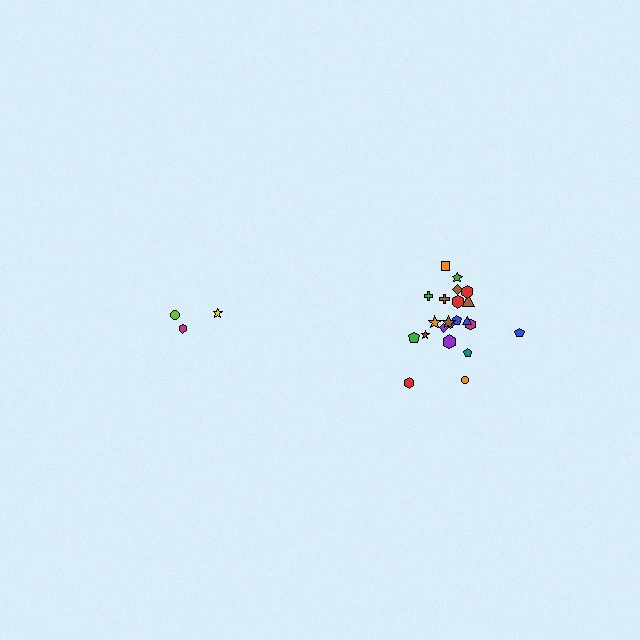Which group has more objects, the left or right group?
The right group.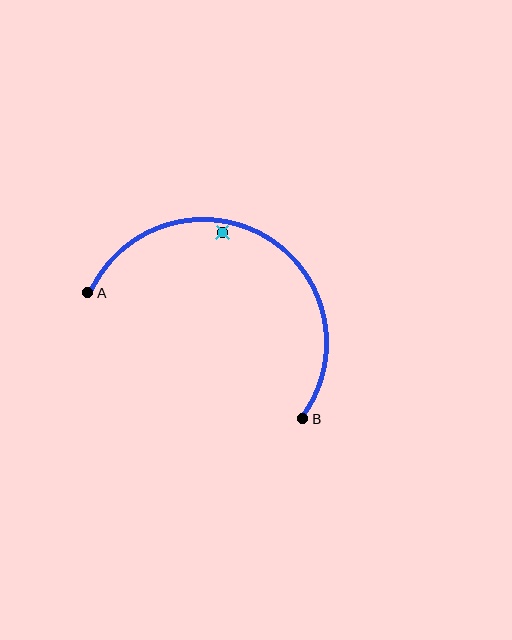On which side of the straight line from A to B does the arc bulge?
The arc bulges above the straight line connecting A and B.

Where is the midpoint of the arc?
The arc midpoint is the point on the curve farthest from the straight line joining A and B. It sits above that line.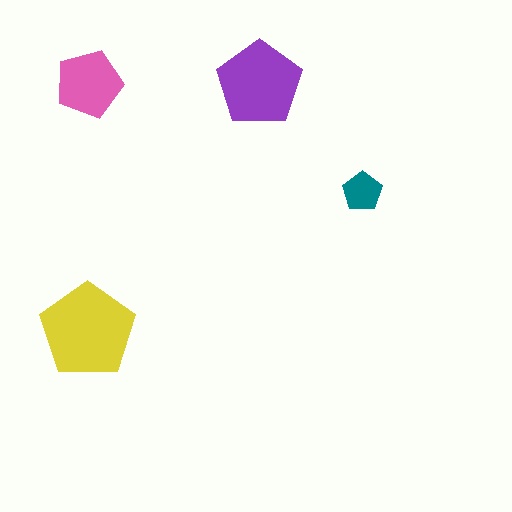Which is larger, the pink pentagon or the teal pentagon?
The pink one.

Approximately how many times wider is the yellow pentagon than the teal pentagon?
About 2.5 times wider.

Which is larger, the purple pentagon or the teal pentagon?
The purple one.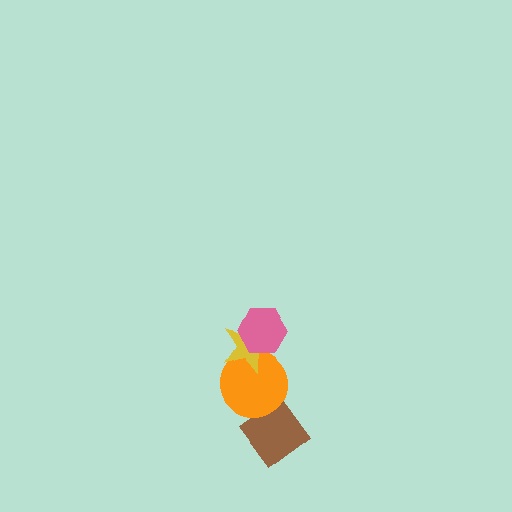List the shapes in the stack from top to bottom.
From top to bottom: the pink hexagon, the yellow star, the orange circle, the brown diamond.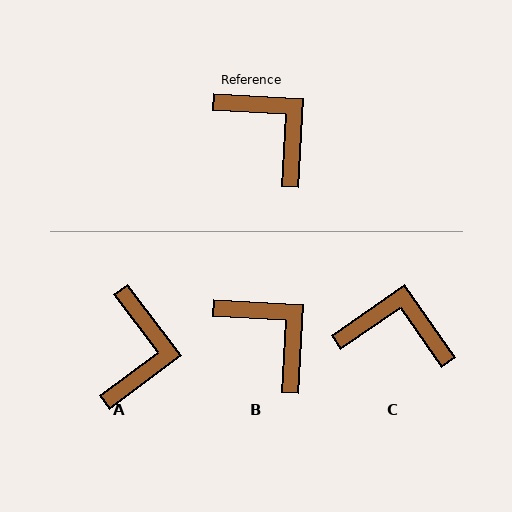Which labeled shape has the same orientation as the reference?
B.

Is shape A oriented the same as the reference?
No, it is off by about 50 degrees.